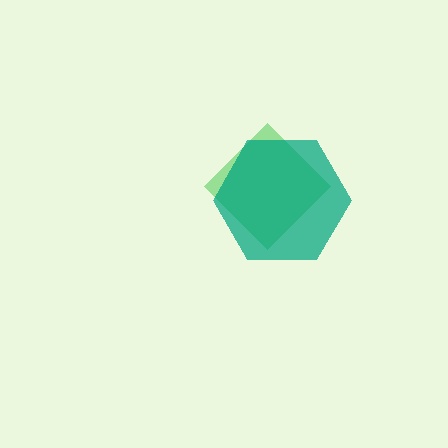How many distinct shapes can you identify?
There are 2 distinct shapes: a green diamond, a teal hexagon.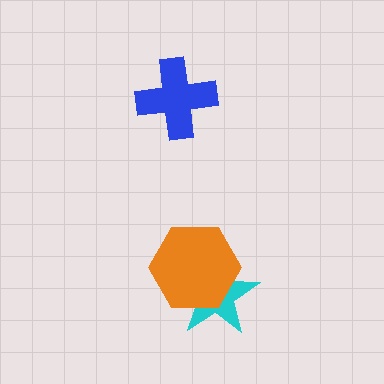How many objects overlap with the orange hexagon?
1 object overlaps with the orange hexagon.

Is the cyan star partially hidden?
Yes, it is partially covered by another shape.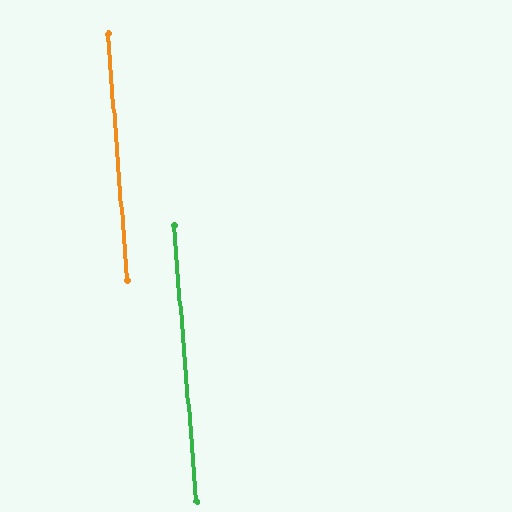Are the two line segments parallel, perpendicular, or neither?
Parallel — their directions differ by only 0.0°.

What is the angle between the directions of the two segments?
Approximately 0 degrees.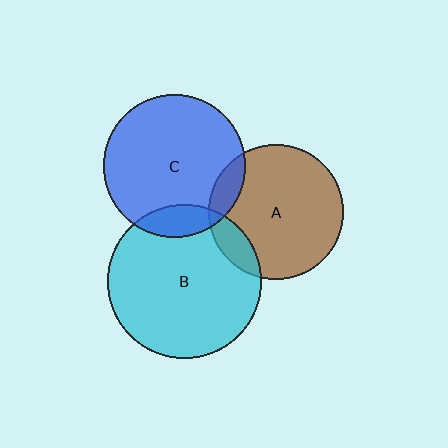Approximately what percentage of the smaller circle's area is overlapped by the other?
Approximately 10%.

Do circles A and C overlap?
Yes.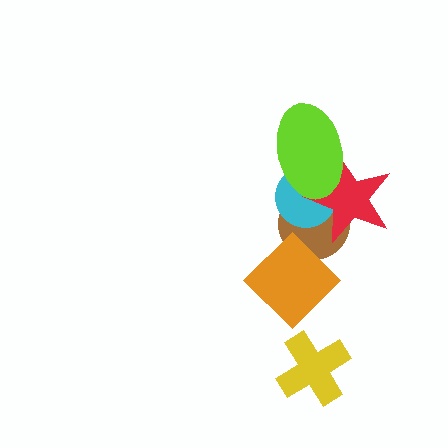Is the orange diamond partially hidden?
No, no other shape covers it.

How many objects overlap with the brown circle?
4 objects overlap with the brown circle.